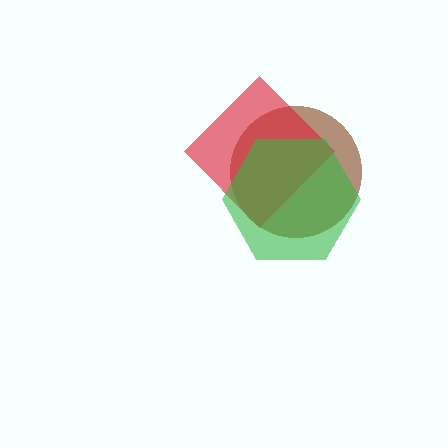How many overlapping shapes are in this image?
There are 3 overlapping shapes in the image.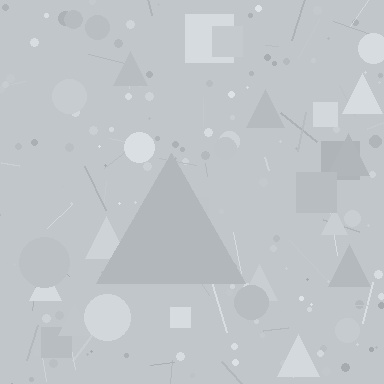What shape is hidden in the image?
A triangle is hidden in the image.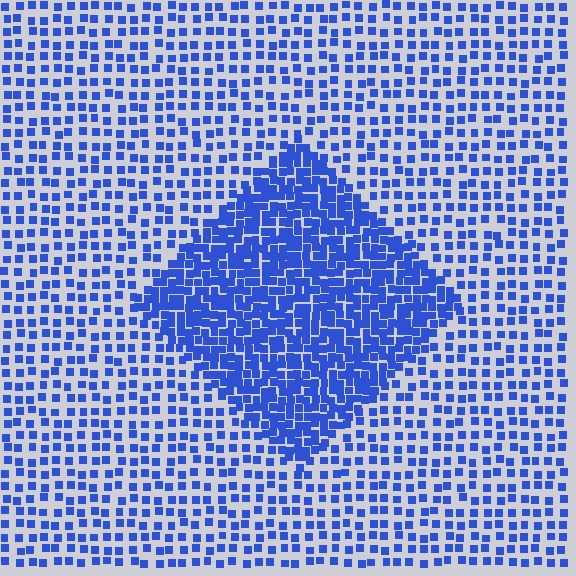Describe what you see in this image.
The image contains small blue elements arranged at two different densities. A diamond-shaped region is visible where the elements are more densely packed than the surrounding area.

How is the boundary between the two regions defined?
The boundary is defined by a change in element density (approximately 2.3x ratio). All elements are the same color, size, and shape.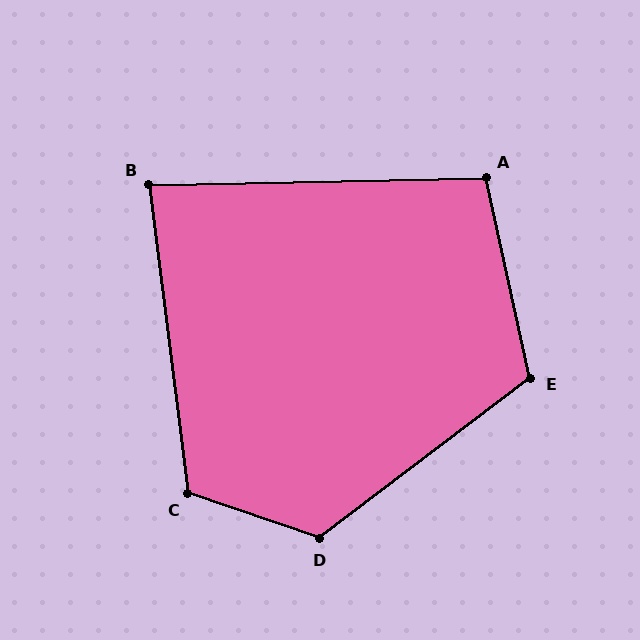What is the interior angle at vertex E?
Approximately 115 degrees (obtuse).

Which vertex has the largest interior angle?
D, at approximately 124 degrees.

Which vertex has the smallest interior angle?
B, at approximately 84 degrees.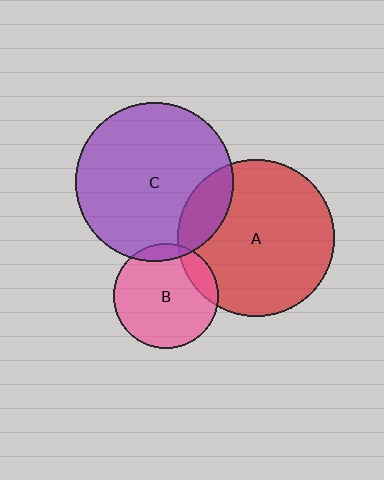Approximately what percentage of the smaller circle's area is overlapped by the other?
Approximately 15%.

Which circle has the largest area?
Circle C (purple).